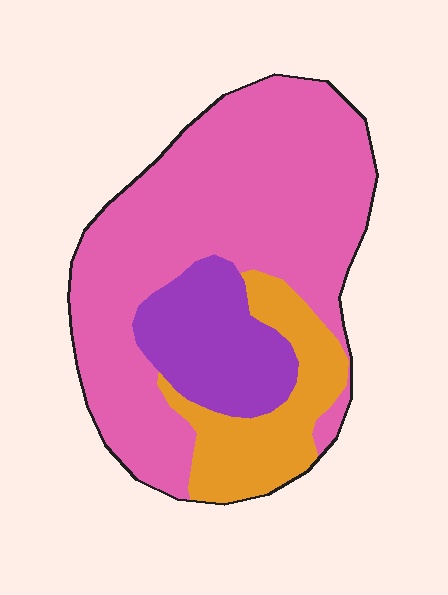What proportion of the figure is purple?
Purple covers 18% of the figure.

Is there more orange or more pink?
Pink.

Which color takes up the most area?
Pink, at roughly 65%.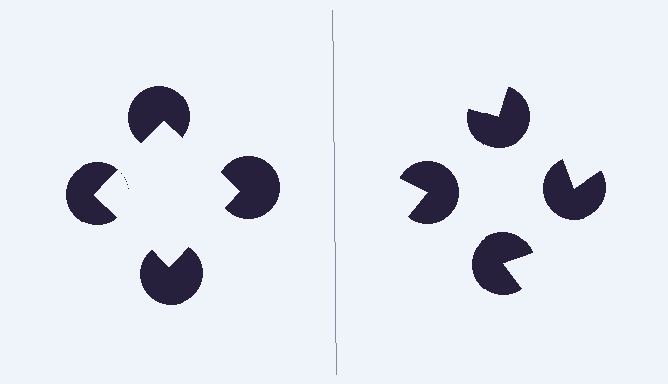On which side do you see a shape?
An illusory square appears on the left side. On the right side the wedge cuts are rotated, so no coherent shape forms.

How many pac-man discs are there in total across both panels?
8 — 4 on each side.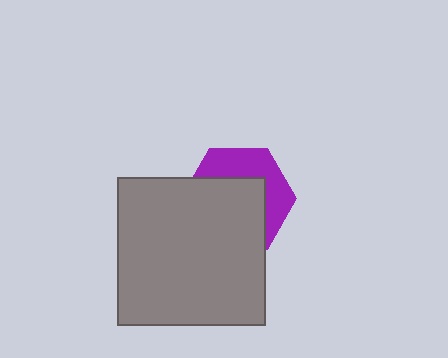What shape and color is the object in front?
The object in front is a gray square.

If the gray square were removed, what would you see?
You would see the complete purple hexagon.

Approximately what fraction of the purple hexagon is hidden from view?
Roughly 59% of the purple hexagon is hidden behind the gray square.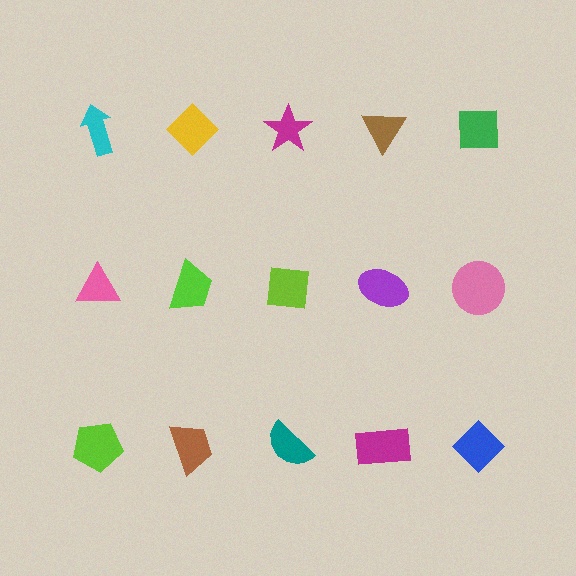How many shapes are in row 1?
5 shapes.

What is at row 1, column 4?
A brown triangle.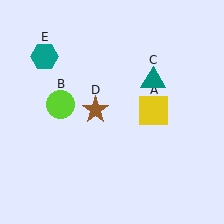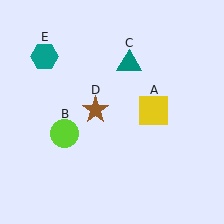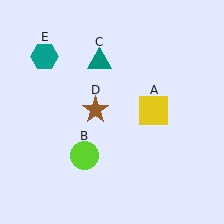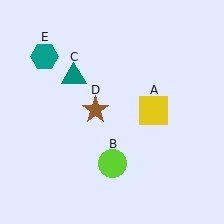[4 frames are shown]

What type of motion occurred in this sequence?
The lime circle (object B), teal triangle (object C) rotated counterclockwise around the center of the scene.